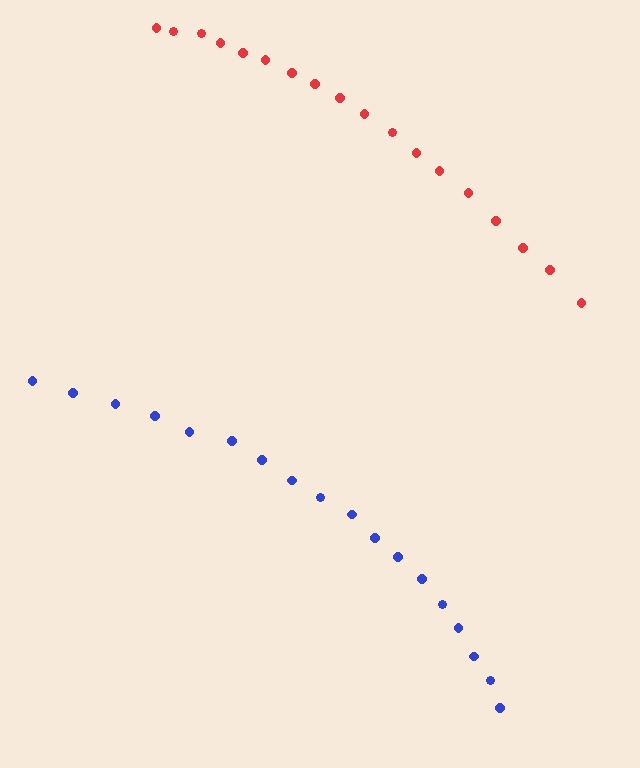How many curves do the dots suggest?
There are 2 distinct paths.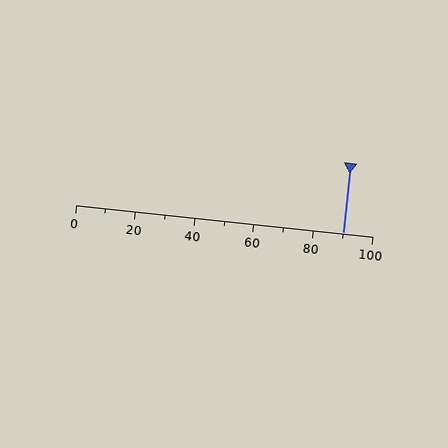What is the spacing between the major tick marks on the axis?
The major ticks are spaced 20 apart.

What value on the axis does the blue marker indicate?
The marker indicates approximately 90.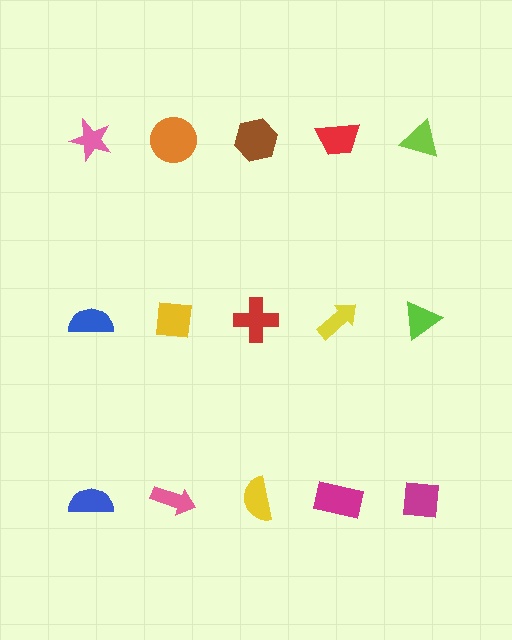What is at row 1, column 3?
A brown hexagon.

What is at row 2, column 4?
A yellow arrow.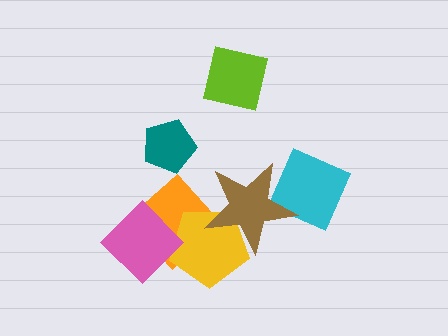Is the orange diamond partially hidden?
Yes, it is partially covered by another shape.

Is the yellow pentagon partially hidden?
Yes, it is partially covered by another shape.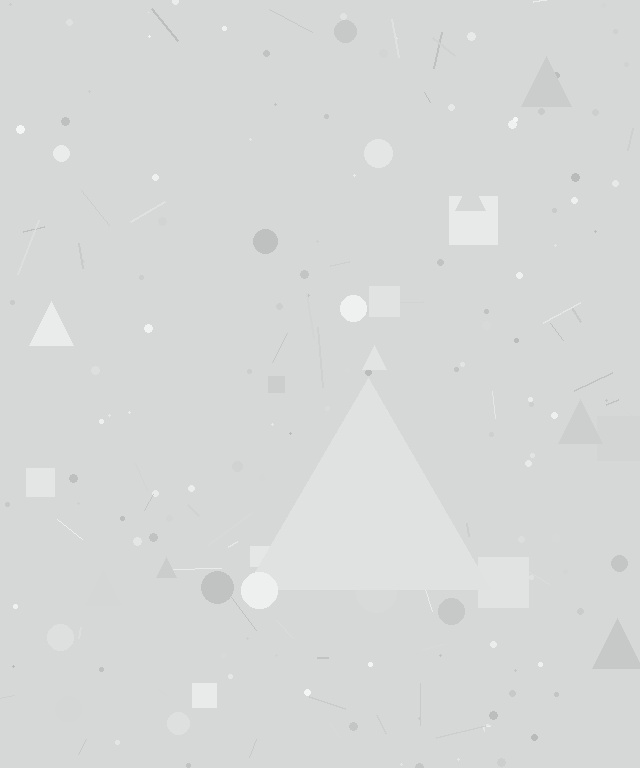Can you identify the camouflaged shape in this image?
The camouflaged shape is a triangle.